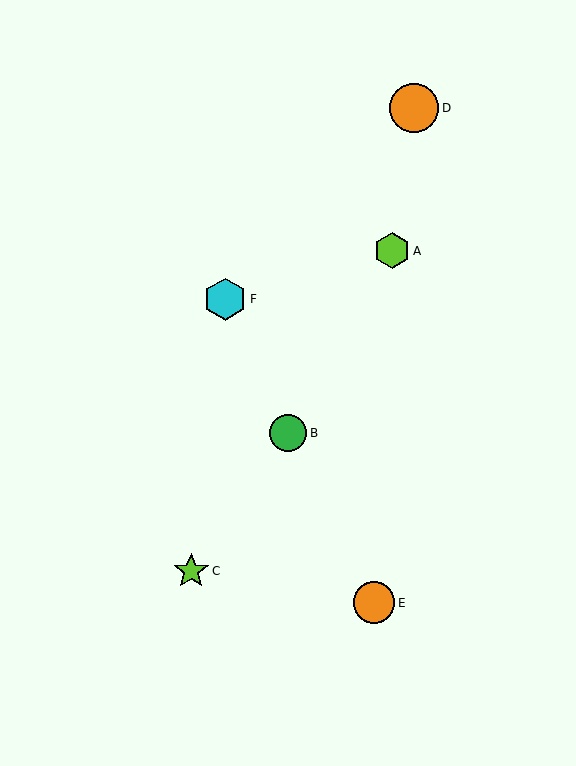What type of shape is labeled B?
Shape B is a green circle.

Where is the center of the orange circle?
The center of the orange circle is at (374, 603).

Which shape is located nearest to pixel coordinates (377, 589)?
The orange circle (labeled E) at (374, 603) is nearest to that location.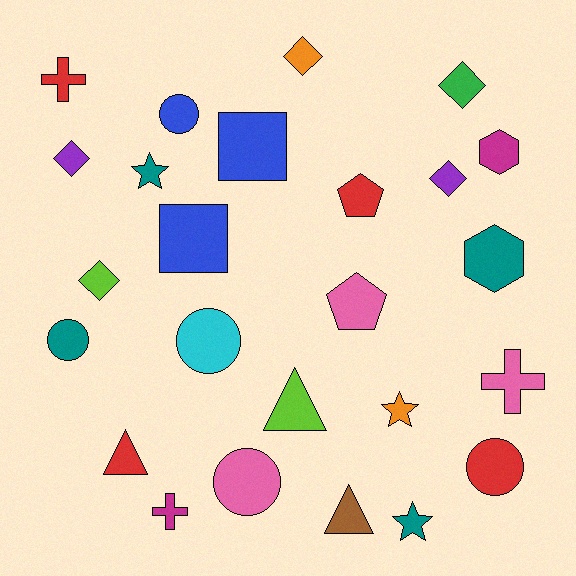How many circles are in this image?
There are 5 circles.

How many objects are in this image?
There are 25 objects.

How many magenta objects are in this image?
There are 2 magenta objects.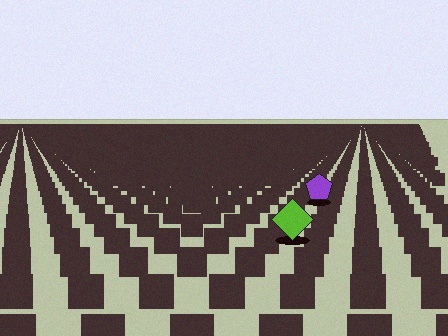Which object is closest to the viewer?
The lime diamond is closest. The texture marks near it are larger and more spread out.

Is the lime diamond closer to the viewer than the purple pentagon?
Yes. The lime diamond is closer — you can tell from the texture gradient: the ground texture is coarser near it.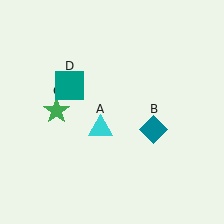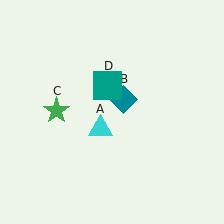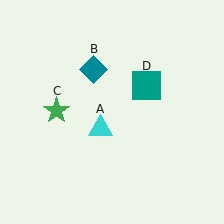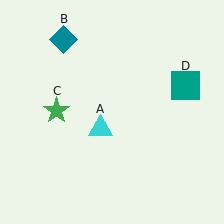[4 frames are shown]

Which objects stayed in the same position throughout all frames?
Cyan triangle (object A) and green star (object C) remained stationary.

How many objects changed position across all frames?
2 objects changed position: teal diamond (object B), teal square (object D).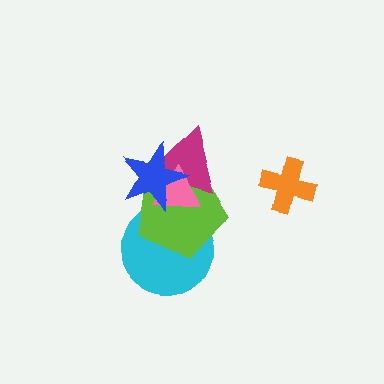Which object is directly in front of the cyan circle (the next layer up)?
The lime pentagon is directly in front of the cyan circle.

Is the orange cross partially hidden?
No, no other shape covers it.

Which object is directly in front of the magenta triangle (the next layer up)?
The pink triangle is directly in front of the magenta triangle.